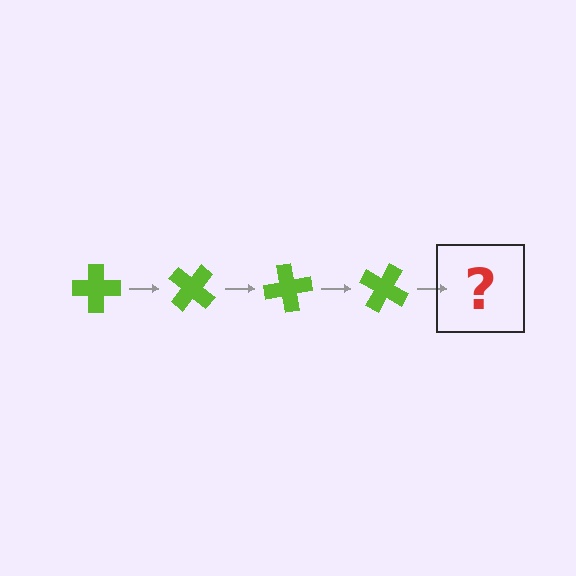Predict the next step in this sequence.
The next step is a lime cross rotated 160 degrees.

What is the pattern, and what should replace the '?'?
The pattern is that the cross rotates 40 degrees each step. The '?' should be a lime cross rotated 160 degrees.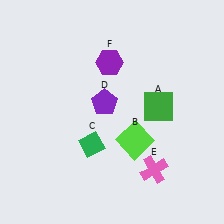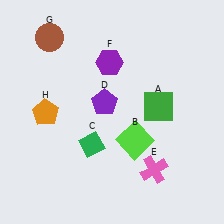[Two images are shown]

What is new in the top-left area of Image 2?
A brown circle (G) was added in the top-left area of Image 2.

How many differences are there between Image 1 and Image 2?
There are 2 differences between the two images.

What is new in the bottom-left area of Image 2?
An orange pentagon (H) was added in the bottom-left area of Image 2.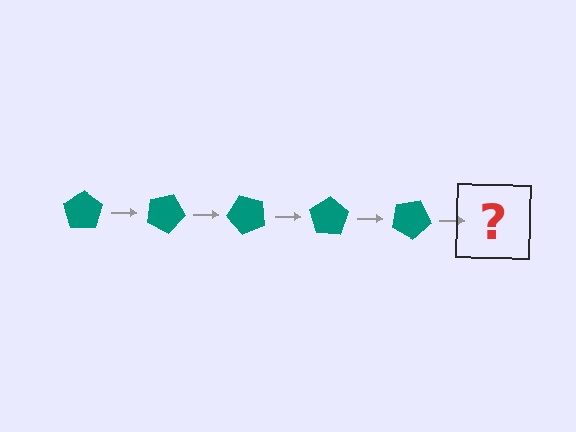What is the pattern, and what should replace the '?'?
The pattern is that the pentagon rotates 25 degrees each step. The '?' should be a teal pentagon rotated 125 degrees.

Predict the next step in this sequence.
The next step is a teal pentagon rotated 125 degrees.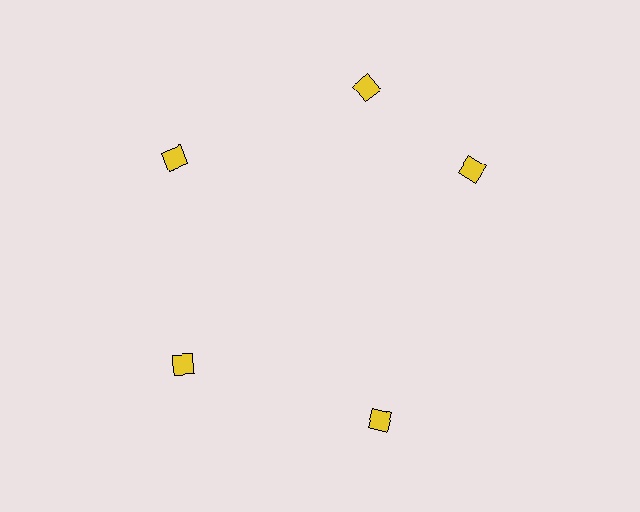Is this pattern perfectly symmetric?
No. The 5 yellow diamonds are arranged in a ring, but one element near the 3 o'clock position is rotated out of alignment along the ring, breaking the 5-fold rotational symmetry.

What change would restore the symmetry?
The symmetry would be restored by rotating it back into even spacing with its neighbors so that all 5 diamonds sit at equal angles and equal distance from the center.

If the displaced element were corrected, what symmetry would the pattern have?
It would have 5-fold rotational symmetry — the pattern would map onto itself every 72 degrees.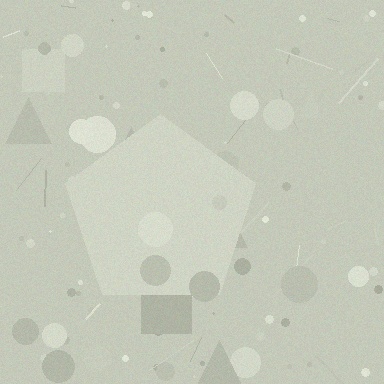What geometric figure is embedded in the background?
A pentagon is embedded in the background.